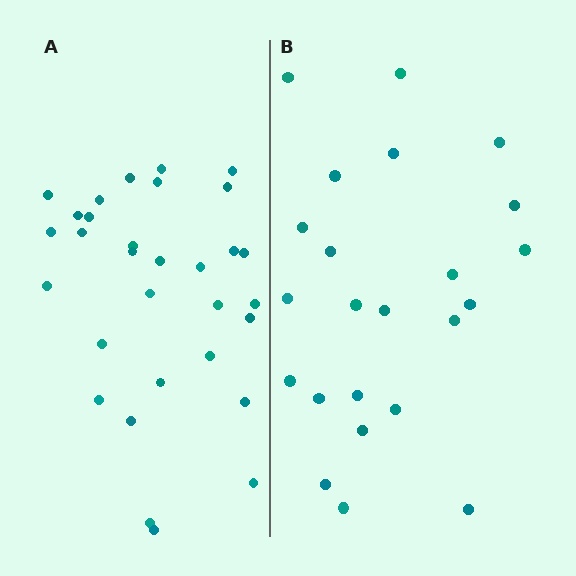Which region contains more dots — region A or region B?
Region A (the left region) has more dots.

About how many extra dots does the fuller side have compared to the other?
Region A has roughly 8 or so more dots than region B.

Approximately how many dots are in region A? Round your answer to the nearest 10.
About 30 dots. (The exact count is 31, which rounds to 30.)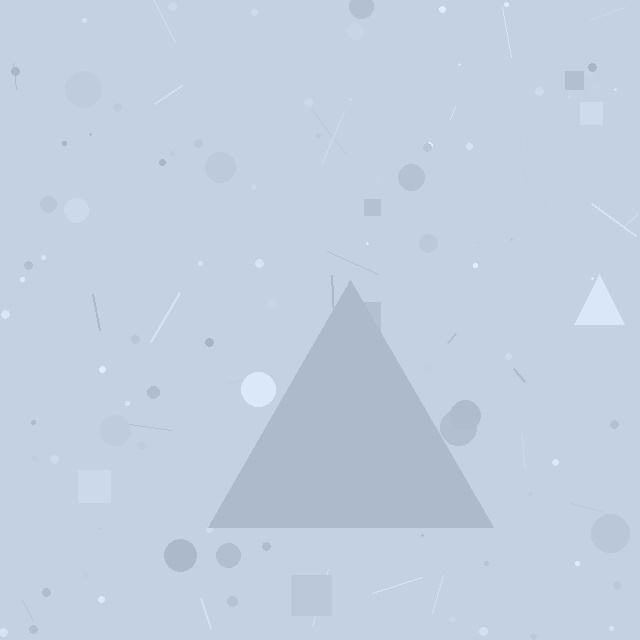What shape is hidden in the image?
A triangle is hidden in the image.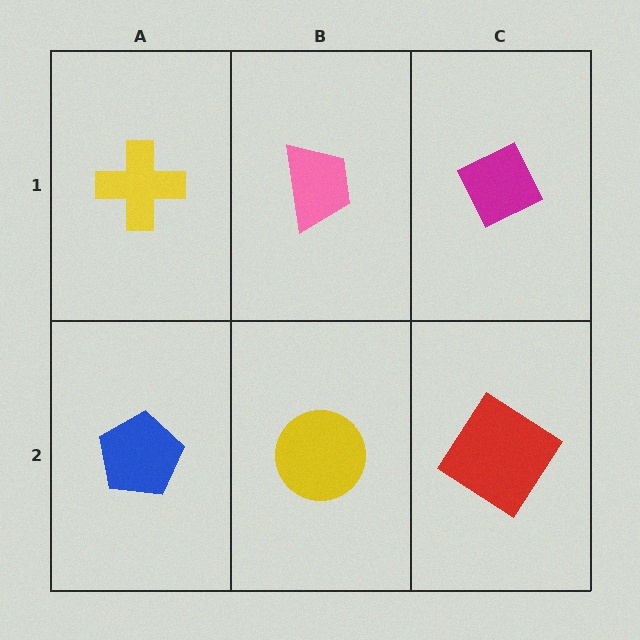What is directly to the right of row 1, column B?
A magenta diamond.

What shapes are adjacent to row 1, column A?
A blue pentagon (row 2, column A), a pink trapezoid (row 1, column B).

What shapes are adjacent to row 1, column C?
A red diamond (row 2, column C), a pink trapezoid (row 1, column B).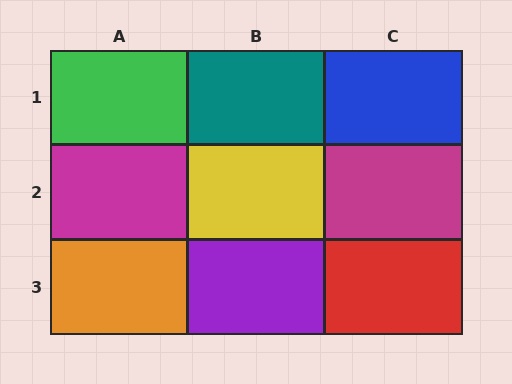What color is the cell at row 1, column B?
Teal.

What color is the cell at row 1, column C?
Blue.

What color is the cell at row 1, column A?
Green.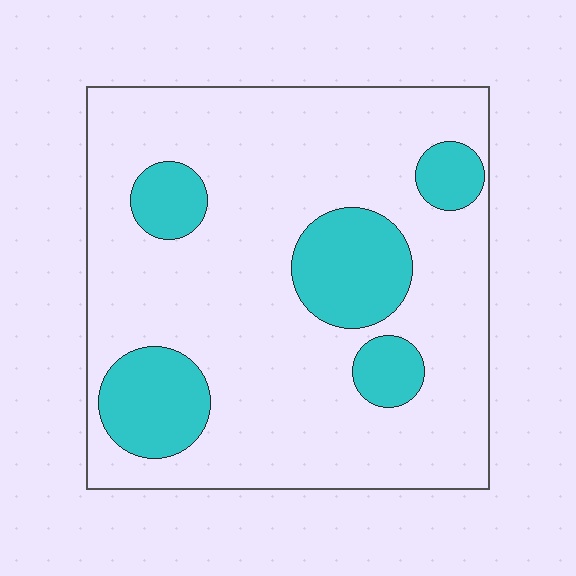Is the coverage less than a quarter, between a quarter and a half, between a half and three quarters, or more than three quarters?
Less than a quarter.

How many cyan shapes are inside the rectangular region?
5.